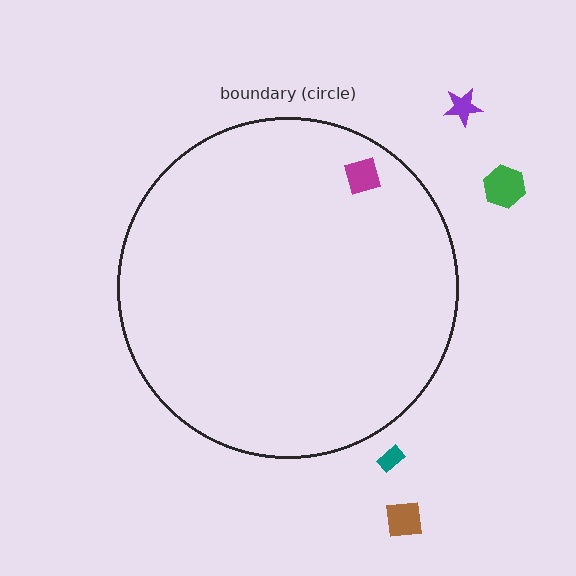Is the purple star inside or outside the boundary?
Outside.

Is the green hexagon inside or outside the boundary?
Outside.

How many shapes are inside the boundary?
1 inside, 4 outside.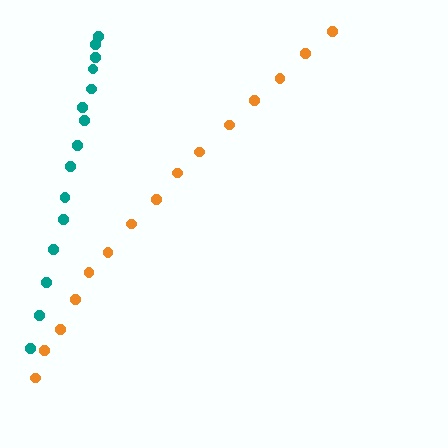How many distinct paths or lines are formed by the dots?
There are 2 distinct paths.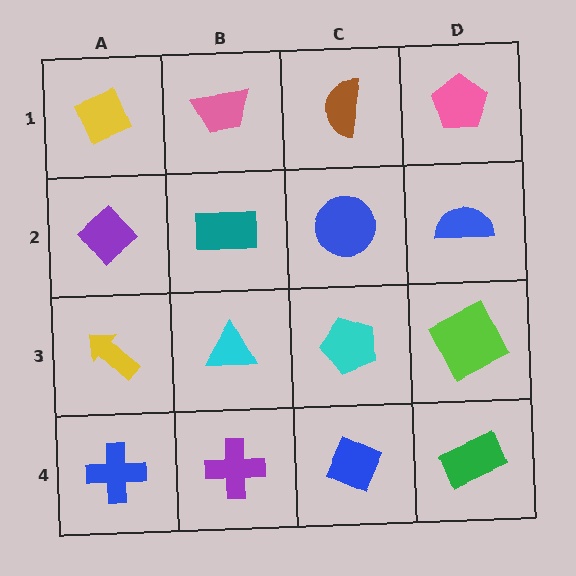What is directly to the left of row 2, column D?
A blue circle.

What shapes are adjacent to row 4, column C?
A cyan pentagon (row 3, column C), a purple cross (row 4, column B), a green rectangle (row 4, column D).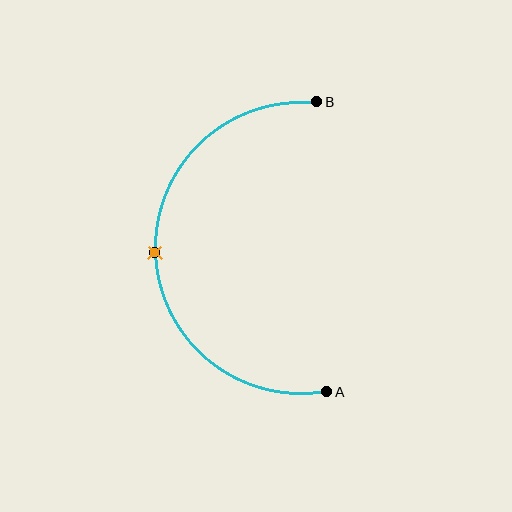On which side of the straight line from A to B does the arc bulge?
The arc bulges to the left of the straight line connecting A and B.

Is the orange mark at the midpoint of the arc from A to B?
Yes. The orange mark lies on the arc at equal arc-length from both A and B — it is the arc midpoint.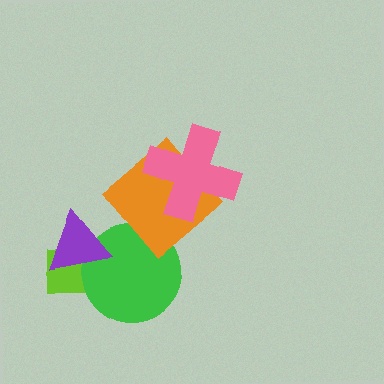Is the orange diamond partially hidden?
Yes, it is partially covered by another shape.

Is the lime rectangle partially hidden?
Yes, it is partially covered by another shape.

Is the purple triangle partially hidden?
No, no other shape covers it.